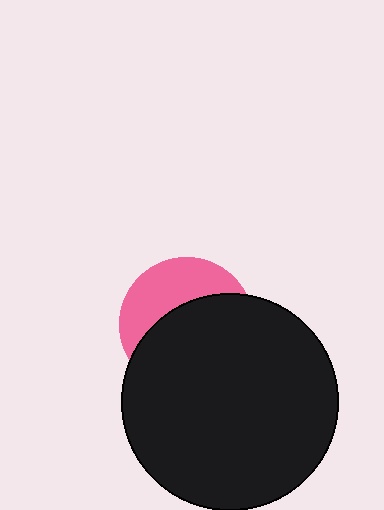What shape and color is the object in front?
The object in front is a black circle.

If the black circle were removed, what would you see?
You would see the complete pink circle.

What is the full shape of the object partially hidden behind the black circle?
The partially hidden object is a pink circle.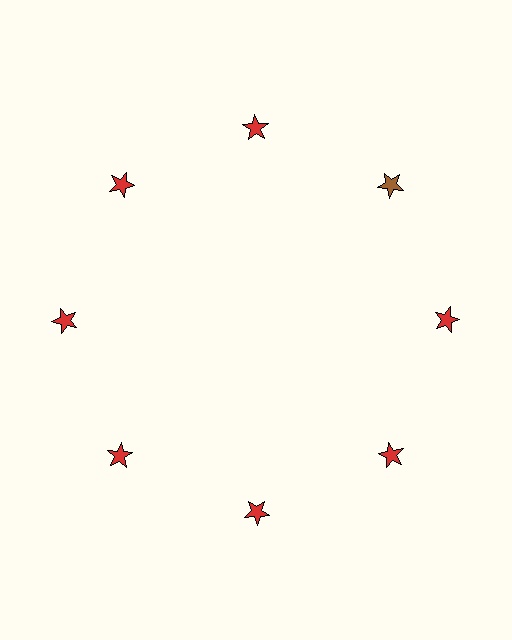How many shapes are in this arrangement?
There are 8 shapes arranged in a ring pattern.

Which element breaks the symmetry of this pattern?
The brown star at roughly the 2 o'clock position breaks the symmetry. All other shapes are red stars.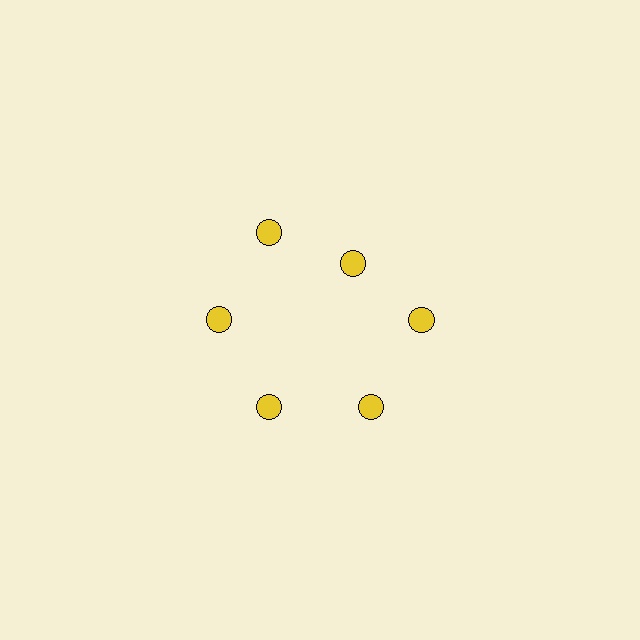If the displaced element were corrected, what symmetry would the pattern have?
It would have 6-fold rotational symmetry — the pattern would map onto itself every 60 degrees.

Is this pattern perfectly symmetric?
No. The 6 yellow circles are arranged in a ring, but one element near the 1 o'clock position is pulled inward toward the center, breaking the 6-fold rotational symmetry.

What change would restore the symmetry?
The symmetry would be restored by moving it outward, back onto the ring so that all 6 circles sit at equal angles and equal distance from the center.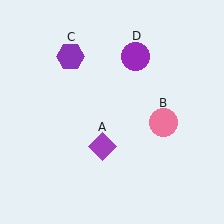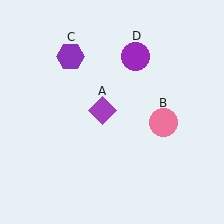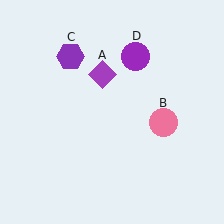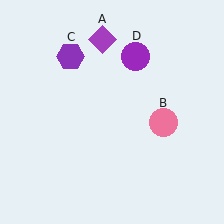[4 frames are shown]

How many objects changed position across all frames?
1 object changed position: purple diamond (object A).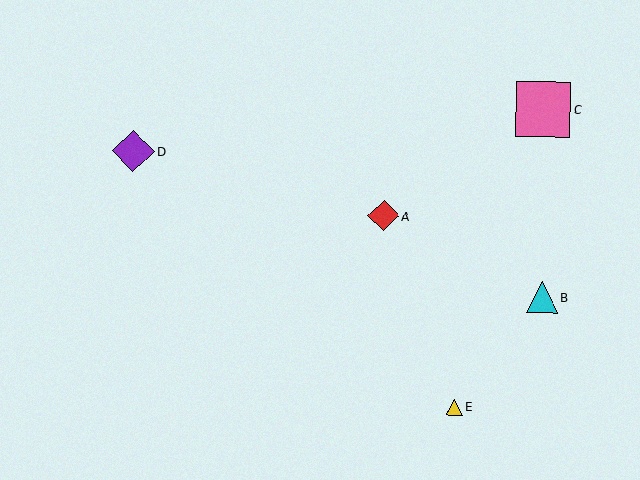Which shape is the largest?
The pink square (labeled C) is the largest.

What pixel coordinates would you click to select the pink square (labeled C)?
Click at (543, 109) to select the pink square C.